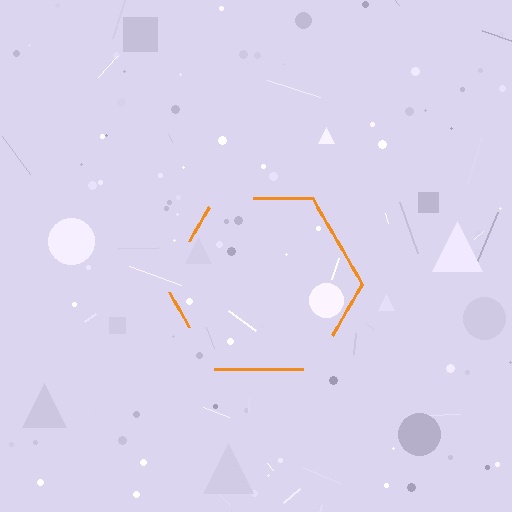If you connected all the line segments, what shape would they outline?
They would outline a hexagon.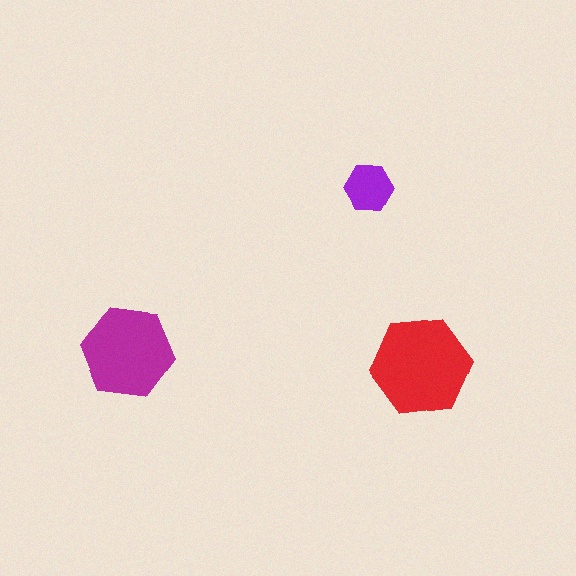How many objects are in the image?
There are 3 objects in the image.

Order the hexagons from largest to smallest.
the red one, the magenta one, the purple one.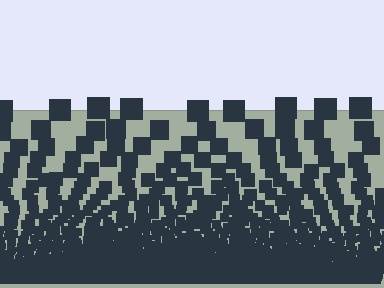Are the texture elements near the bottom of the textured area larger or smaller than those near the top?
Smaller. The gradient is inverted — elements near the bottom are smaller and denser.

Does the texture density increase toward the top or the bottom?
Density increases toward the bottom.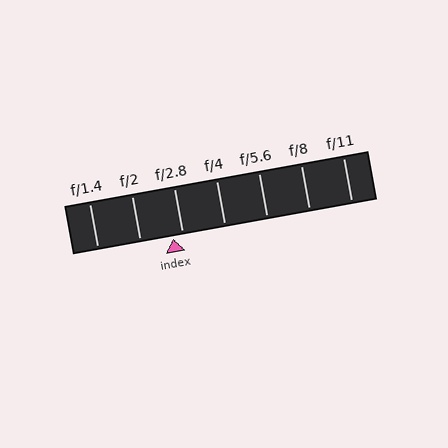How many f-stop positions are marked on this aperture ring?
There are 7 f-stop positions marked.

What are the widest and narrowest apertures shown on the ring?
The widest aperture shown is f/1.4 and the narrowest is f/11.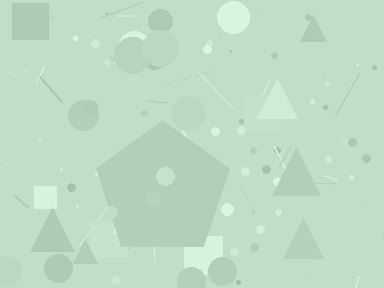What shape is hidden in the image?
A pentagon is hidden in the image.